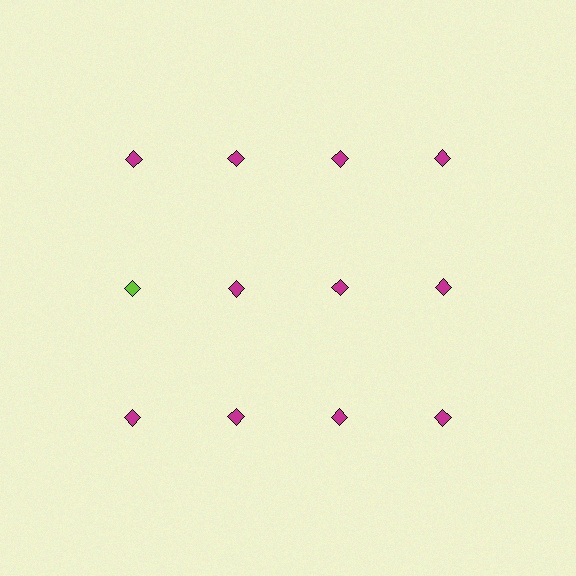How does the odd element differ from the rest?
It has a different color: lime instead of magenta.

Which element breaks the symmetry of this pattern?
The lime diamond in the second row, leftmost column breaks the symmetry. All other shapes are magenta diamonds.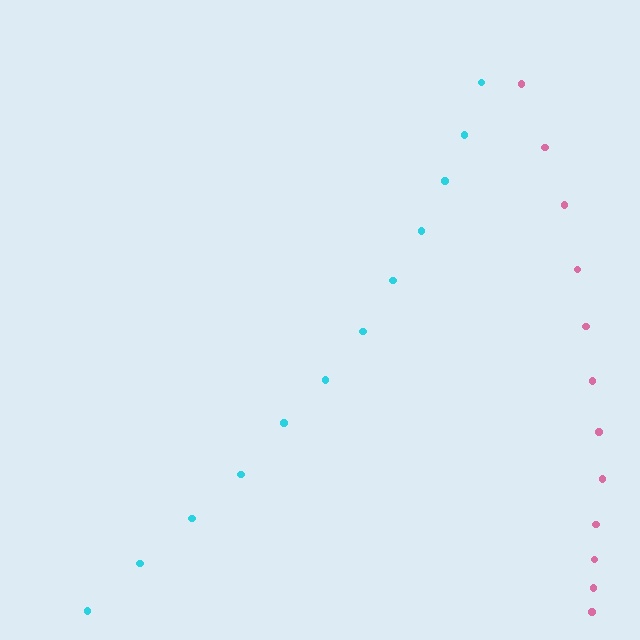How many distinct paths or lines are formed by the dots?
There are 2 distinct paths.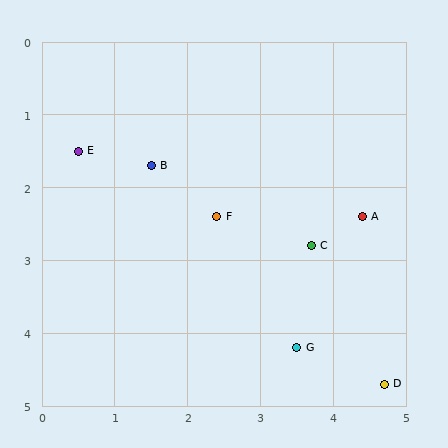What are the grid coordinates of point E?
Point E is at approximately (0.5, 1.5).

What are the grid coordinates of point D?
Point D is at approximately (4.7, 4.7).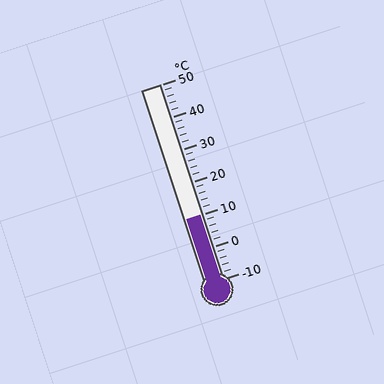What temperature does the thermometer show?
The thermometer shows approximately 10°C.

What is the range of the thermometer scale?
The thermometer scale ranges from -10°C to 50°C.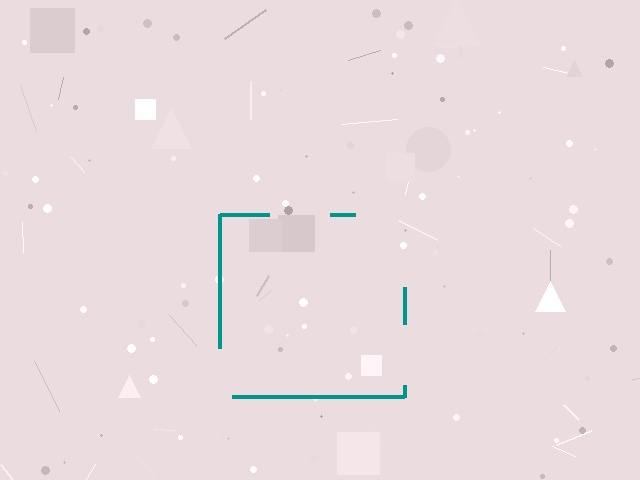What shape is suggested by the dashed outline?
The dashed outline suggests a square.